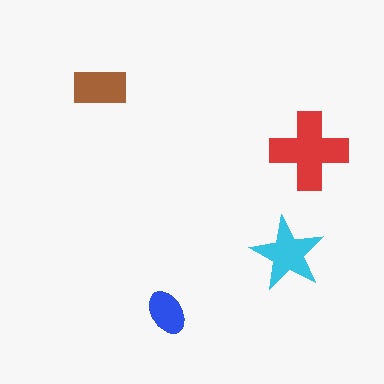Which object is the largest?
The red cross.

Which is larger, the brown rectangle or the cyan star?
The cyan star.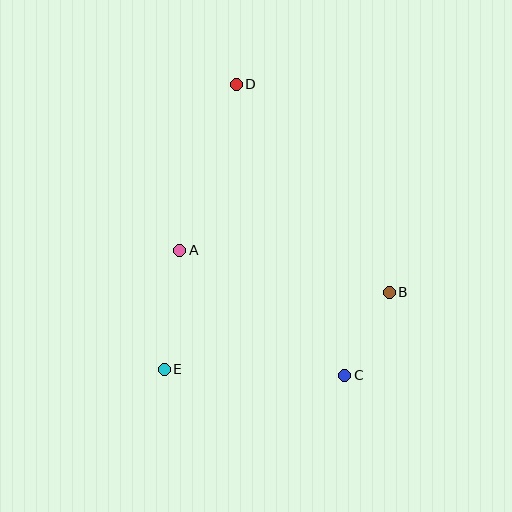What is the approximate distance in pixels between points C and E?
The distance between C and E is approximately 180 pixels.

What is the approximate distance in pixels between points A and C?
The distance between A and C is approximately 207 pixels.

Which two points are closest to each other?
Points B and C are closest to each other.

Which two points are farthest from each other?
Points C and D are farthest from each other.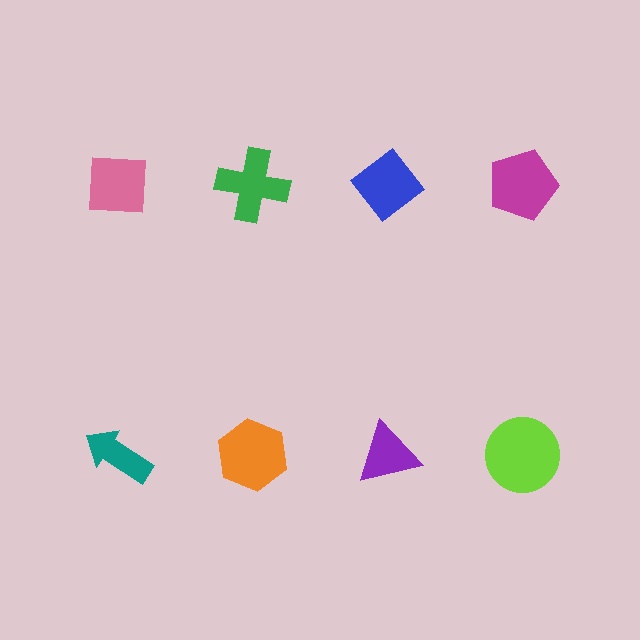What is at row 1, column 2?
A green cross.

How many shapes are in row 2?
4 shapes.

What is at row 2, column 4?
A lime circle.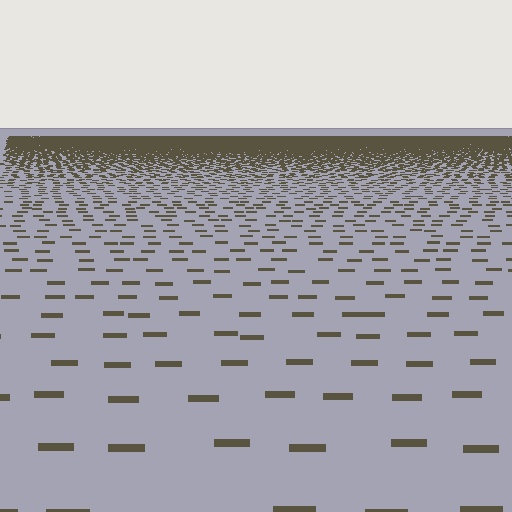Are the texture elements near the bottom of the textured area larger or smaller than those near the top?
Larger. Near the bottom, elements are closer to the viewer and appear at a bigger on-screen size.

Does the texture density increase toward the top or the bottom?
Density increases toward the top.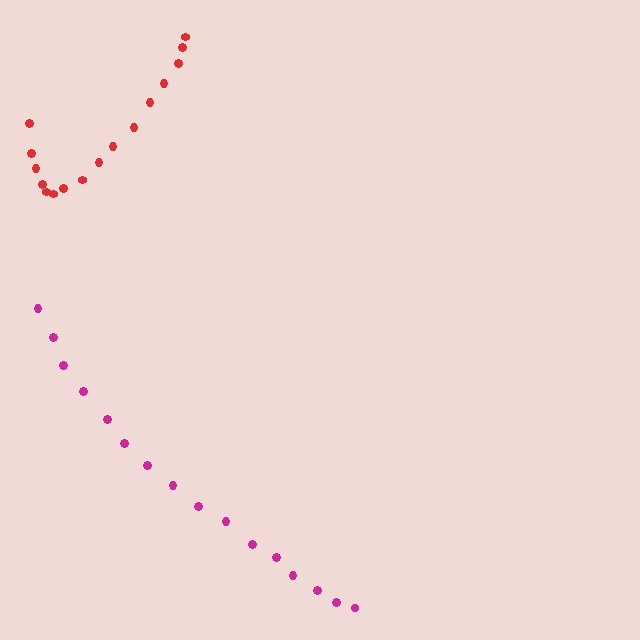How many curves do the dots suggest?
There are 2 distinct paths.